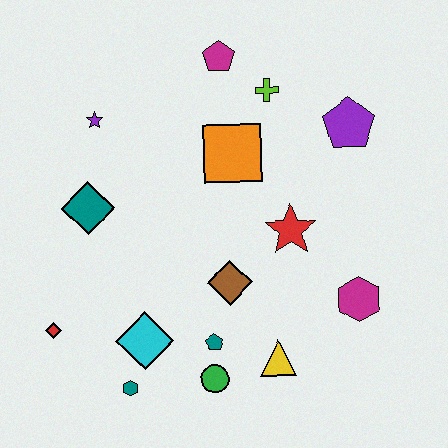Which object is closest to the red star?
The brown diamond is closest to the red star.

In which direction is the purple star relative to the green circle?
The purple star is above the green circle.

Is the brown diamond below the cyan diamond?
No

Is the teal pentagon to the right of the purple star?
Yes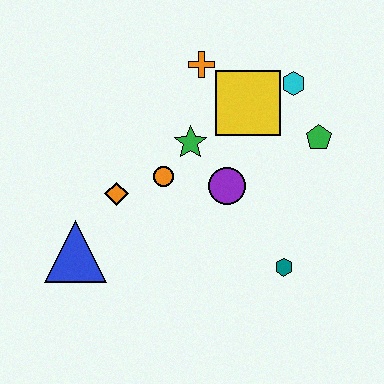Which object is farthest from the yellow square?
The blue triangle is farthest from the yellow square.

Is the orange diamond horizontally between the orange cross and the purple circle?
No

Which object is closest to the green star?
The orange circle is closest to the green star.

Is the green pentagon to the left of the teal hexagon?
No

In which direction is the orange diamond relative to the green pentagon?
The orange diamond is to the left of the green pentagon.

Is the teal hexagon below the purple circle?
Yes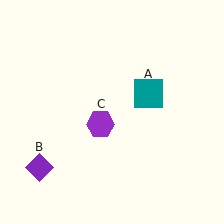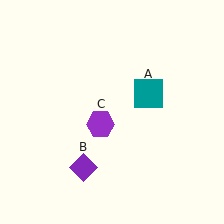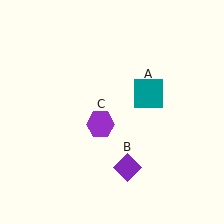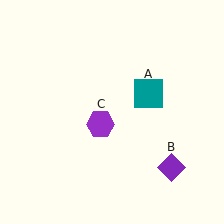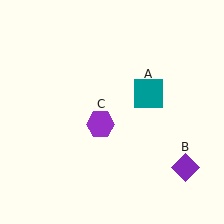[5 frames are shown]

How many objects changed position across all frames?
1 object changed position: purple diamond (object B).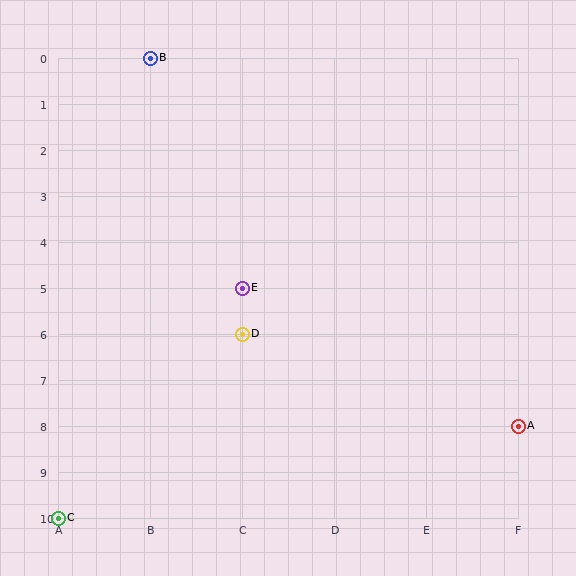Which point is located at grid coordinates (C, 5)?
Point E is at (C, 5).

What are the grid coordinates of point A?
Point A is at grid coordinates (F, 8).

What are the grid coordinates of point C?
Point C is at grid coordinates (A, 10).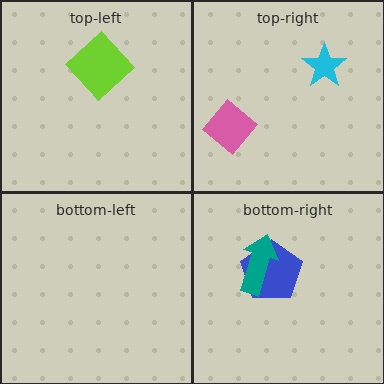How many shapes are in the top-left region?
1.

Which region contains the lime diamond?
The top-left region.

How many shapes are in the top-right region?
2.